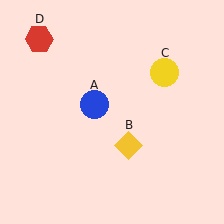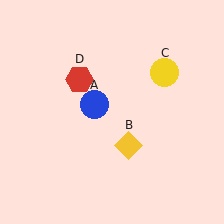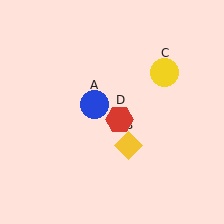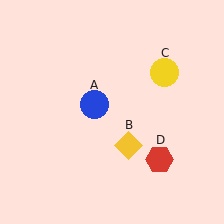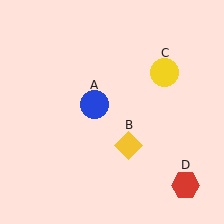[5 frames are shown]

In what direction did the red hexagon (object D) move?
The red hexagon (object D) moved down and to the right.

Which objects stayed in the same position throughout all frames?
Blue circle (object A) and yellow diamond (object B) and yellow circle (object C) remained stationary.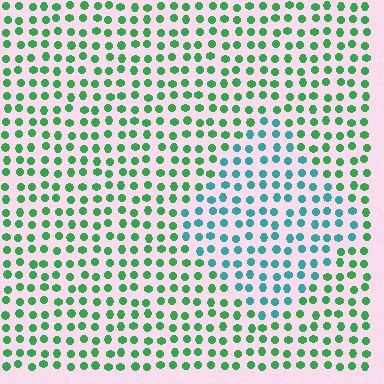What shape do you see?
I see a diamond.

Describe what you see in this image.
The image is filled with small green elements in a uniform arrangement. A diamond-shaped region is visible where the elements are tinted to a slightly different hue, forming a subtle color boundary.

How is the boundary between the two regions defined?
The boundary is defined purely by a slight shift in hue (about 44 degrees). Spacing, size, and orientation are identical on both sides.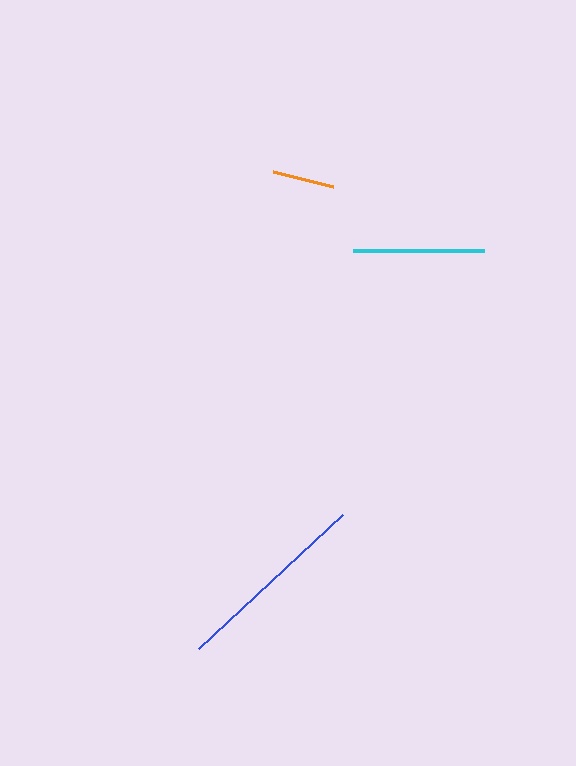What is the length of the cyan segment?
The cyan segment is approximately 131 pixels long.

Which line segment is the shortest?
The orange line is the shortest at approximately 62 pixels.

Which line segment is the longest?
The blue line is the longest at approximately 196 pixels.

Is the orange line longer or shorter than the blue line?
The blue line is longer than the orange line.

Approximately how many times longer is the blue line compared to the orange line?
The blue line is approximately 3.1 times the length of the orange line.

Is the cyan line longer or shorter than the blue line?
The blue line is longer than the cyan line.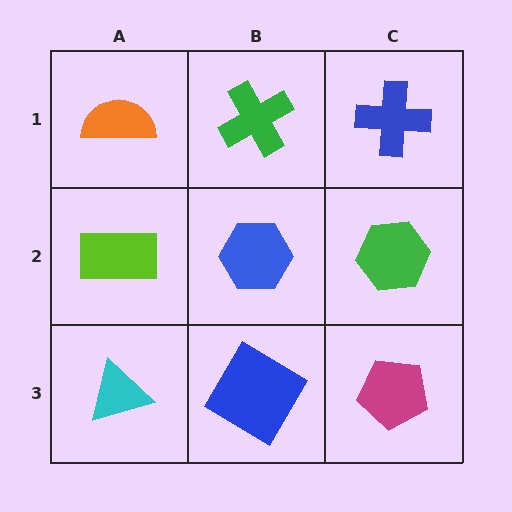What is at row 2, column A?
A lime rectangle.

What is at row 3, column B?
A blue diamond.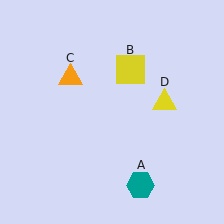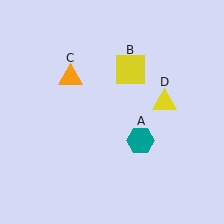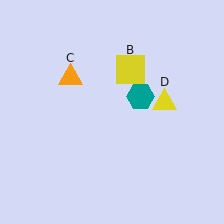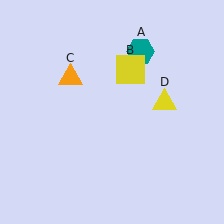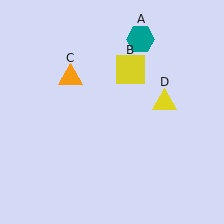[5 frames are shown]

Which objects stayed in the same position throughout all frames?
Yellow square (object B) and orange triangle (object C) and yellow triangle (object D) remained stationary.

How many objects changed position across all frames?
1 object changed position: teal hexagon (object A).